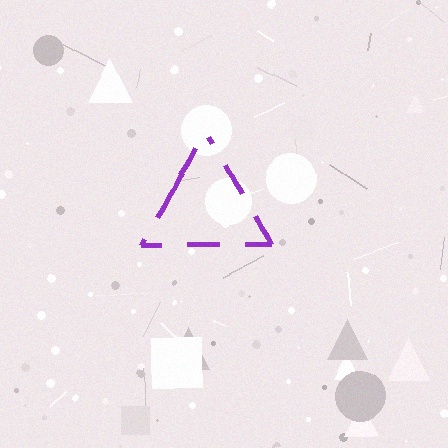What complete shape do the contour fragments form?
The contour fragments form a triangle.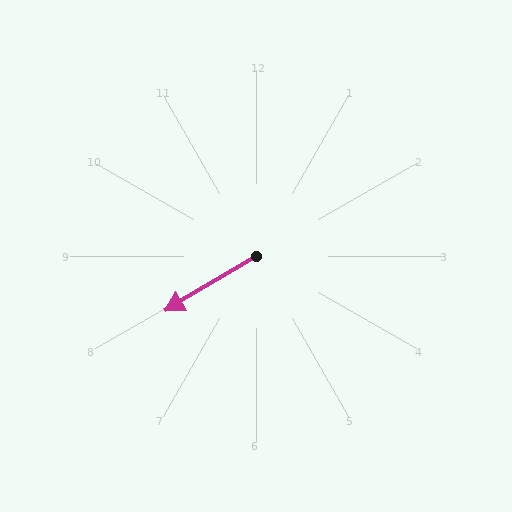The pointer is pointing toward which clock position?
Roughly 8 o'clock.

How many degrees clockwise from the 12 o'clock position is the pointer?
Approximately 239 degrees.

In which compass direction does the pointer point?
Southwest.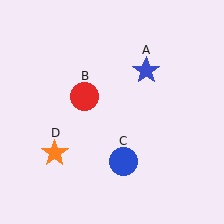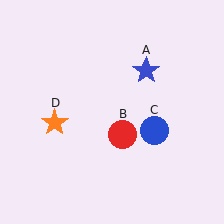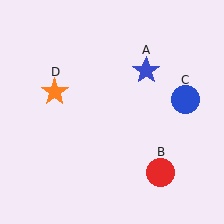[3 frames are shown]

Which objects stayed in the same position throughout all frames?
Blue star (object A) remained stationary.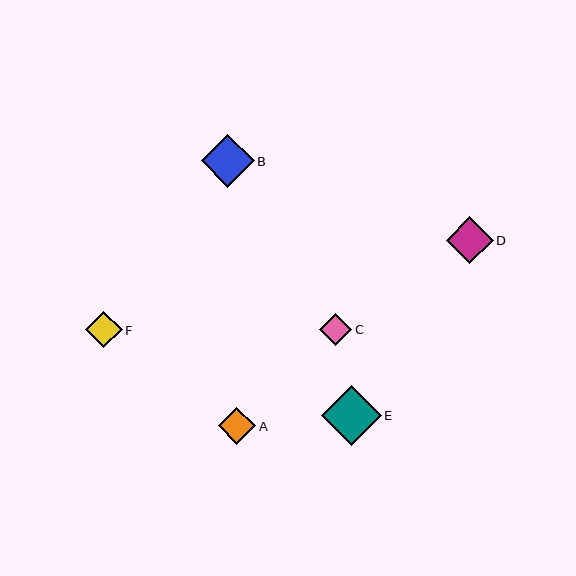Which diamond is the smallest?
Diamond C is the smallest with a size of approximately 32 pixels.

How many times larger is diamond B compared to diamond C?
Diamond B is approximately 1.7 times the size of diamond C.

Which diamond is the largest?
Diamond E is the largest with a size of approximately 60 pixels.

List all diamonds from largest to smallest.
From largest to smallest: E, B, D, A, F, C.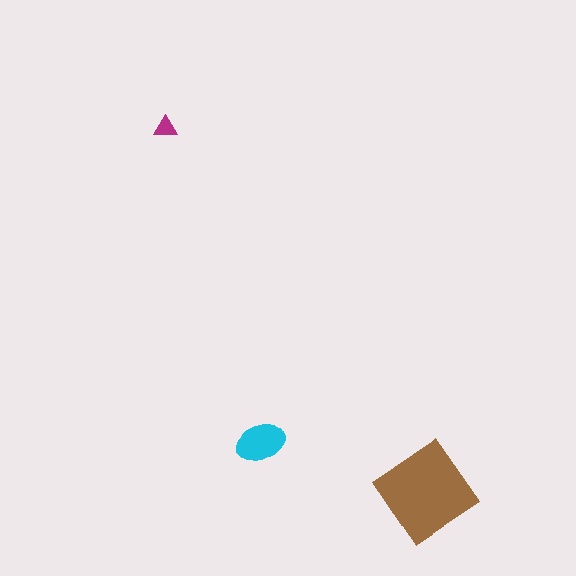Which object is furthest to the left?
The magenta triangle is leftmost.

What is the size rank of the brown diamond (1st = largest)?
1st.